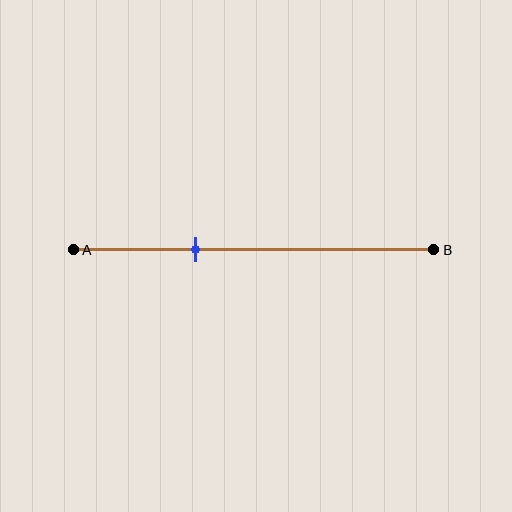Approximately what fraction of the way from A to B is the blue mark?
The blue mark is approximately 35% of the way from A to B.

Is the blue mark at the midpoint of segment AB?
No, the mark is at about 35% from A, not at the 50% midpoint.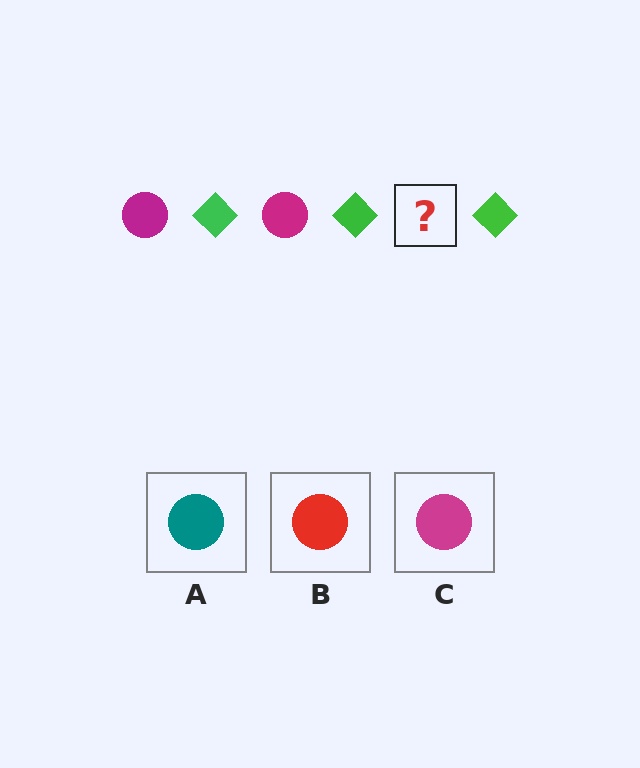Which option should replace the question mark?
Option C.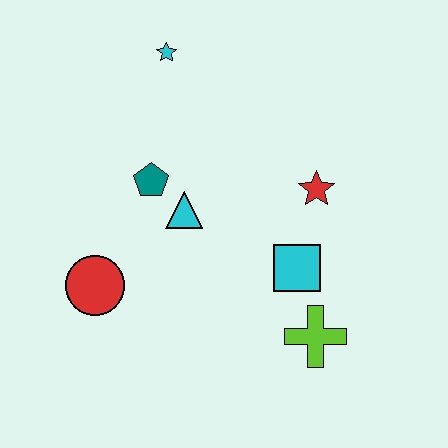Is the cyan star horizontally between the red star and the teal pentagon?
Yes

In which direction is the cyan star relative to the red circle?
The cyan star is above the red circle.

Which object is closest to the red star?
The cyan square is closest to the red star.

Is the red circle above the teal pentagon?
No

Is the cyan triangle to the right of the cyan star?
Yes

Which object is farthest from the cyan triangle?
The lime cross is farthest from the cyan triangle.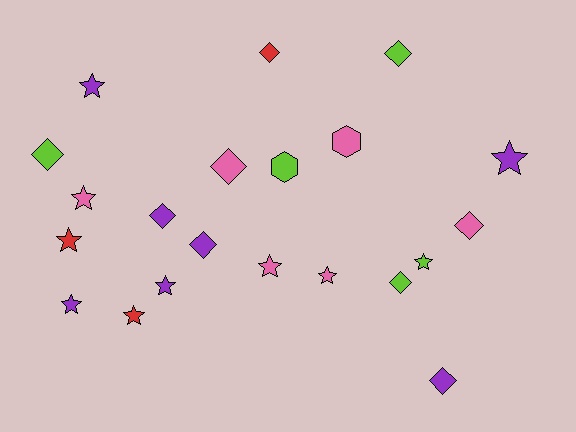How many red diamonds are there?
There is 1 red diamond.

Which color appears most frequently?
Purple, with 7 objects.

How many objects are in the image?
There are 21 objects.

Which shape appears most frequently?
Star, with 10 objects.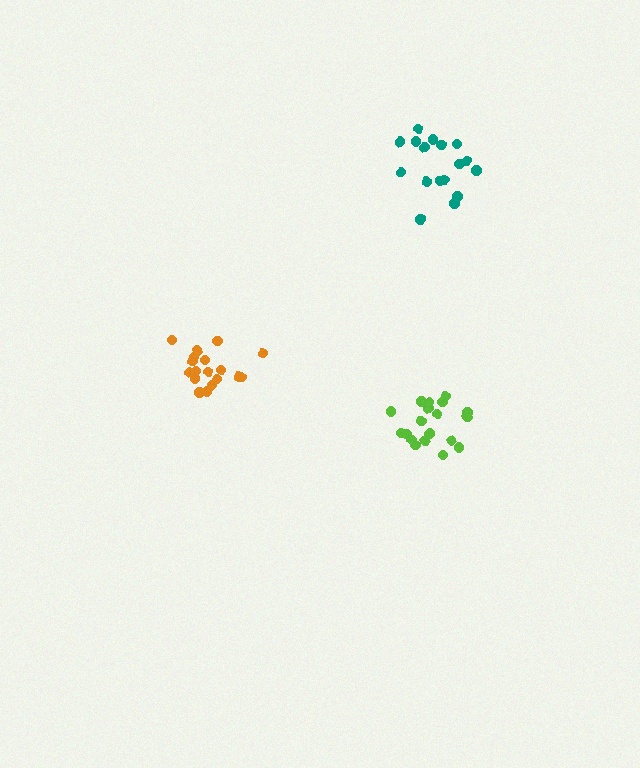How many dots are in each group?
Group 1: 19 dots, Group 2: 18 dots, Group 3: 17 dots (54 total).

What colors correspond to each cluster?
The clusters are colored: lime, orange, teal.